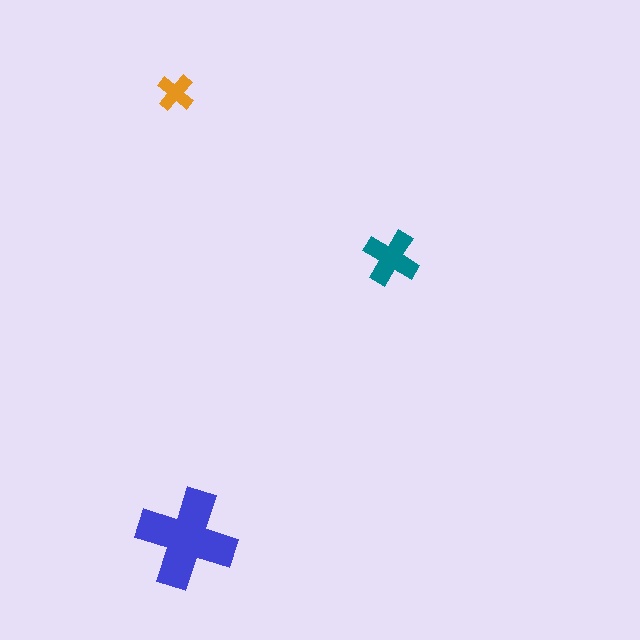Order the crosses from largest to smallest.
the blue one, the teal one, the orange one.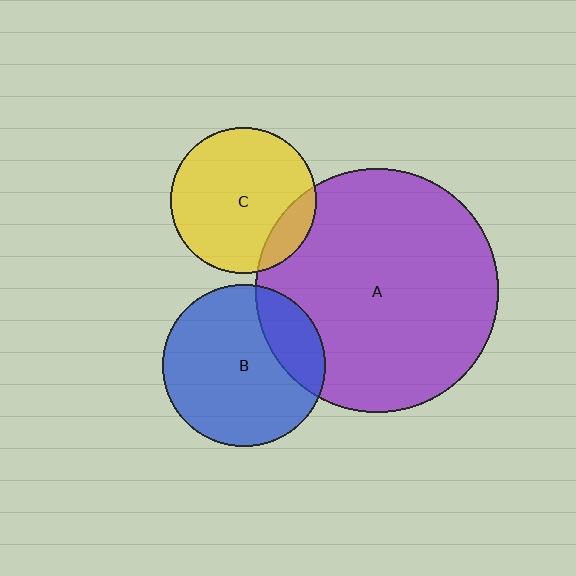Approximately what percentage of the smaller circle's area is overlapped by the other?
Approximately 20%.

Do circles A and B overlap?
Yes.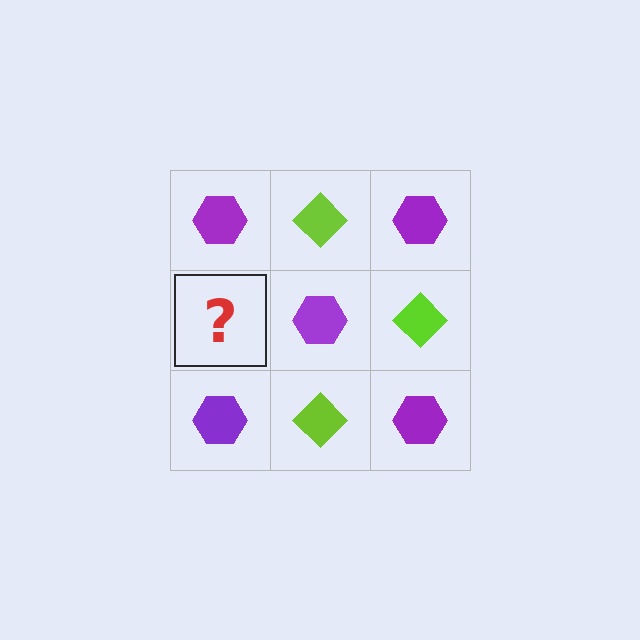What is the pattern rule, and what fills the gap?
The rule is that it alternates purple hexagon and lime diamond in a checkerboard pattern. The gap should be filled with a lime diamond.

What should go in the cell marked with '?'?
The missing cell should contain a lime diamond.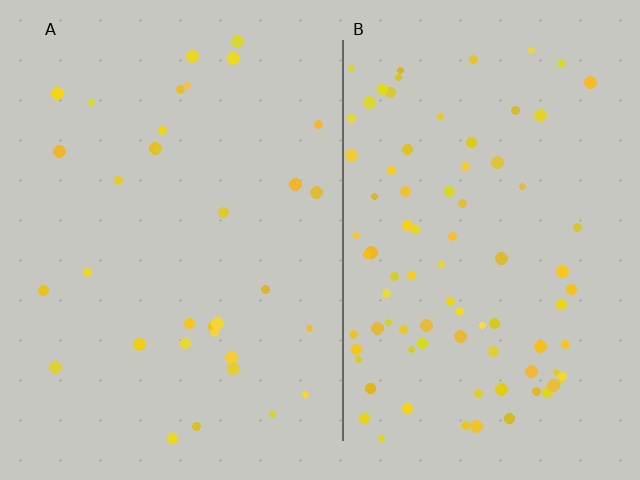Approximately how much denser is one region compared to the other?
Approximately 2.6× — region B over region A.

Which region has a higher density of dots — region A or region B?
B (the right).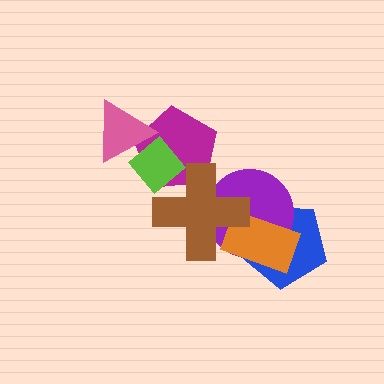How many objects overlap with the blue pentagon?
2 objects overlap with the blue pentagon.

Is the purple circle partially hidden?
Yes, it is partially covered by another shape.